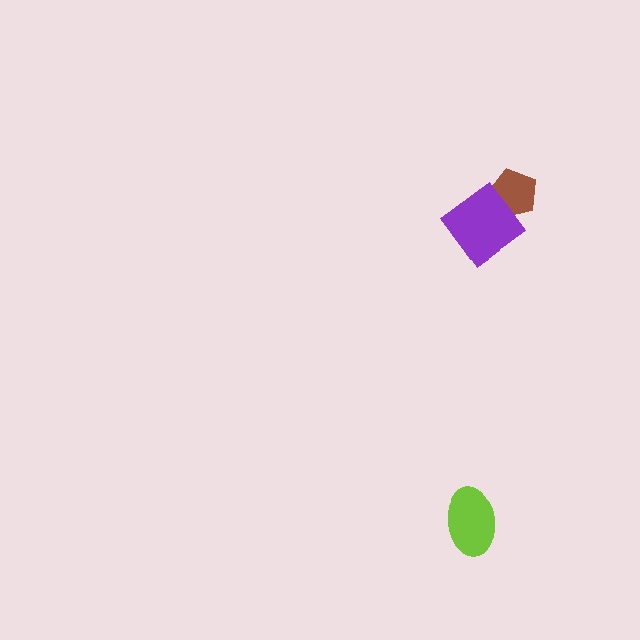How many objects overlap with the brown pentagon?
1 object overlaps with the brown pentagon.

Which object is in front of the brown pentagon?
The purple diamond is in front of the brown pentagon.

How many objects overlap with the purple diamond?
1 object overlaps with the purple diamond.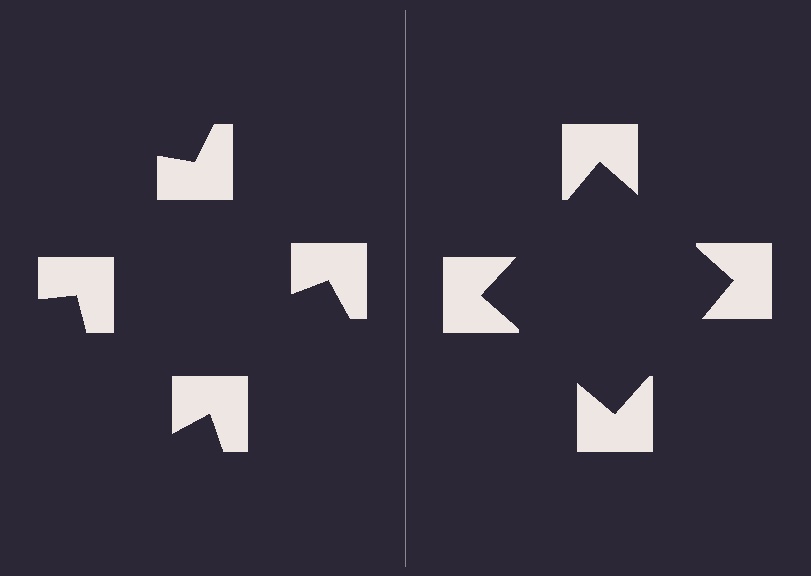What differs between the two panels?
The notched squares are positioned identically on both sides; only the wedge orientations differ. On the right they align to a square; on the left they are misaligned.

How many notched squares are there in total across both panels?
8 — 4 on each side.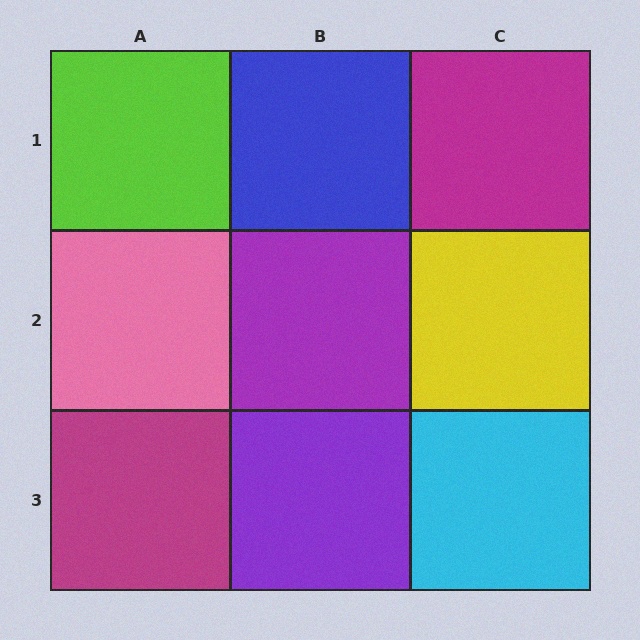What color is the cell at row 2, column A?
Pink.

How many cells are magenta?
2 cells are magenta.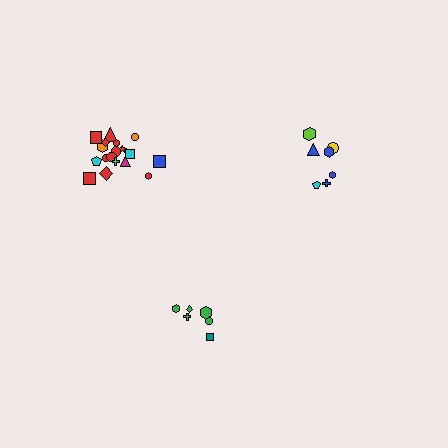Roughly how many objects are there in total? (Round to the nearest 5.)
Roughly 30 objects in total.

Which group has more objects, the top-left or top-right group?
The top-left group.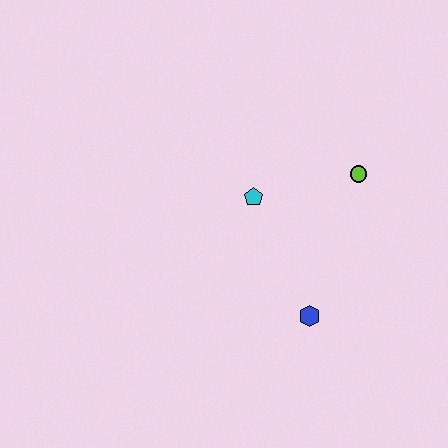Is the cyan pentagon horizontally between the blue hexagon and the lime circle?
No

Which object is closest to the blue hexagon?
The cyan pentagon is closest to the blue hexagon.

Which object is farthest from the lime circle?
The blue hexagon is farthest from the lime circle.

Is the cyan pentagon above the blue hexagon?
Yes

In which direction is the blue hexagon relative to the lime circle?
The blue hexagon is below the lime circle.